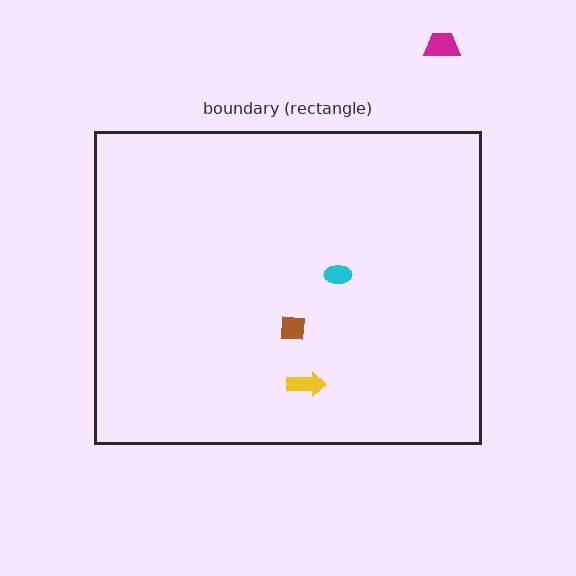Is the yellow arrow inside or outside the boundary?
Inside.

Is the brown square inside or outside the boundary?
Inside.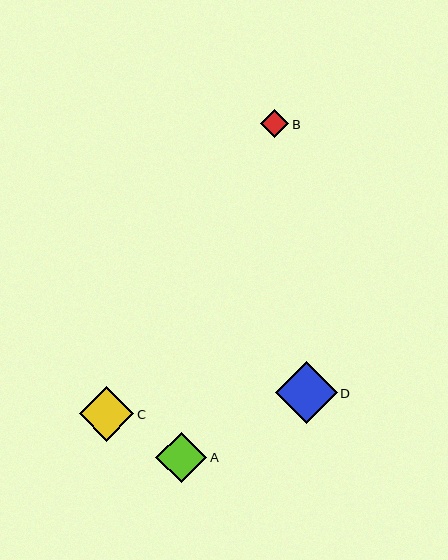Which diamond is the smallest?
Diamond B is the smallest with a size of approximately 28 pixels.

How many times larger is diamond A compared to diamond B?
Diamond A is approximately 1.8 times the size of diamond B.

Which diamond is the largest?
Diamond D is the largest with a size of approximately 62 pixels.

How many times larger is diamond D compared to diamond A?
Diamond D is approximately 1.2 times the size of diamond A.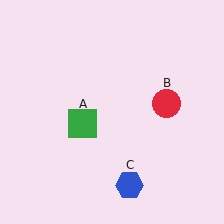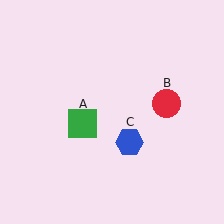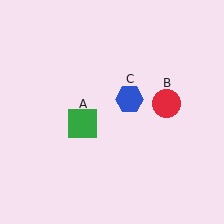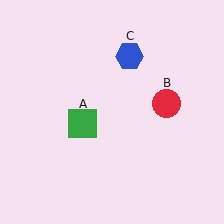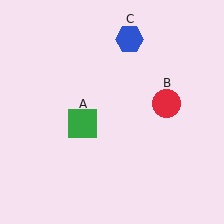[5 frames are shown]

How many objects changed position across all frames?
1 object changed position: blue hexagon (object C).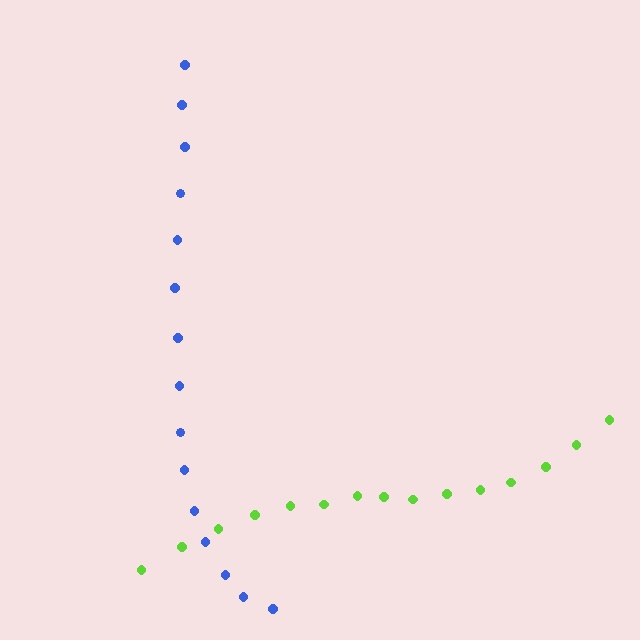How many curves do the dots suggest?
There are 2 distinct paths.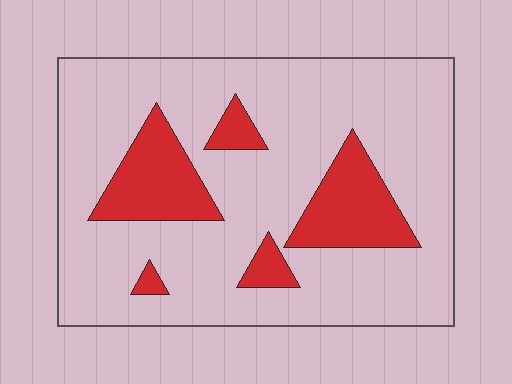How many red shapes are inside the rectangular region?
5.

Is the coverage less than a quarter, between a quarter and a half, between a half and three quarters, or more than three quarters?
Less than a quarter.